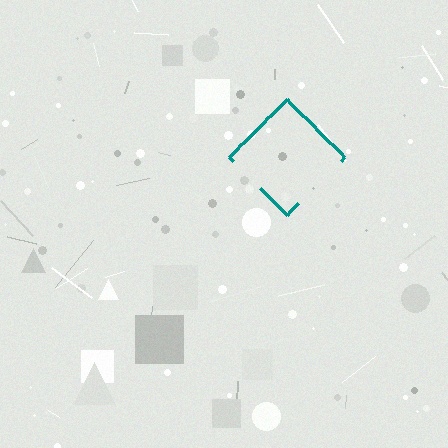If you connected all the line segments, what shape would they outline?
They would outline a diamond.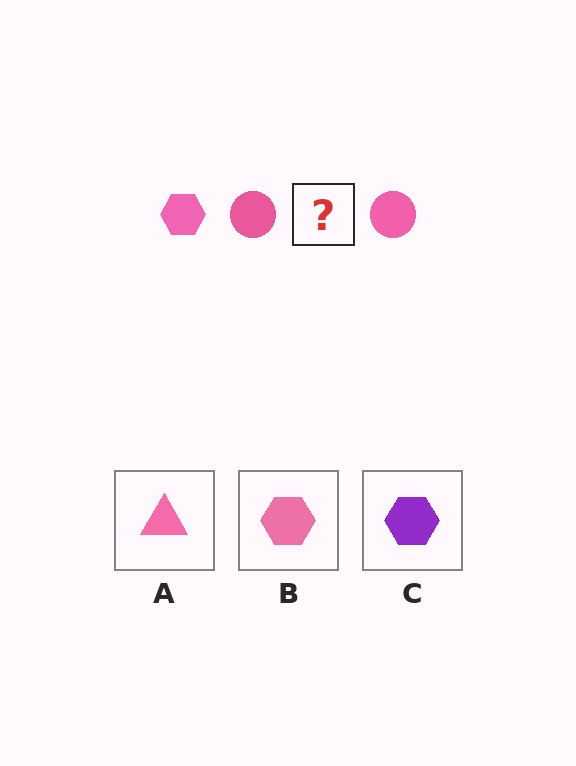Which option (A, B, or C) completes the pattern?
B.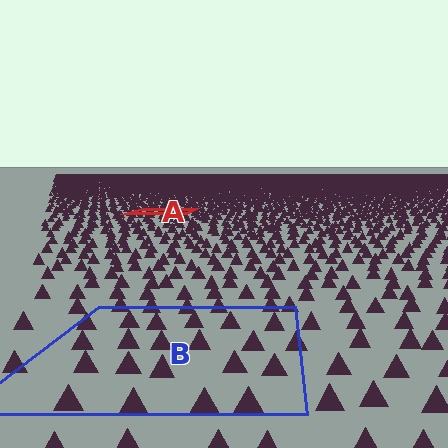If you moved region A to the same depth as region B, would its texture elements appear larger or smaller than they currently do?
They would appear larger. At a closer depth, the same texture elements are projected at a bigger on-screen size.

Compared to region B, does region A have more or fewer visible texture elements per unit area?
Region A has more texture elements per unit area — they are packed more densely because it is farther away.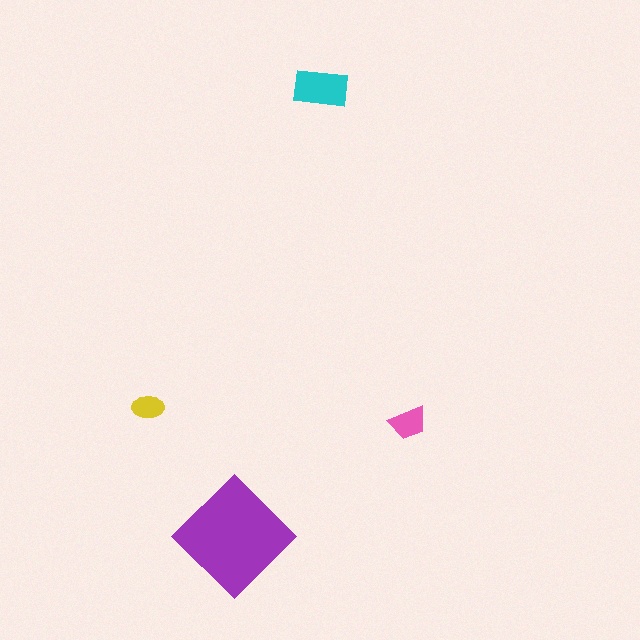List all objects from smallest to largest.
The yellow ellipse, the pink trapezoid, the cyan rectangle, the purple diamond.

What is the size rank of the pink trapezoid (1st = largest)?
3rd.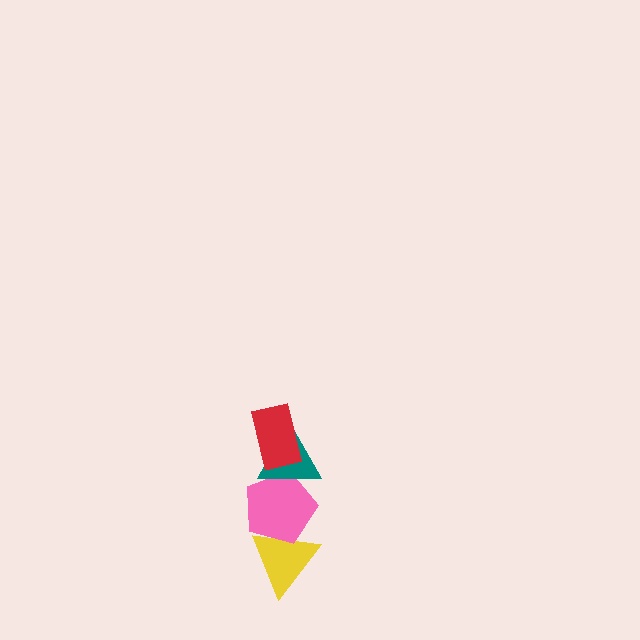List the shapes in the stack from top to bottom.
From top to bottom: the red rectangle, the teal triangle, the pink pentagon, the yellow triangle.